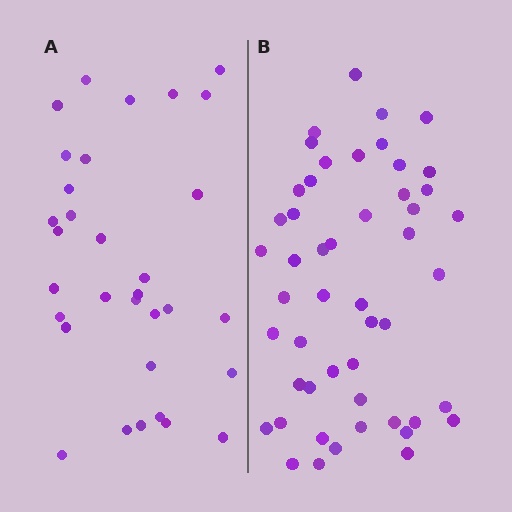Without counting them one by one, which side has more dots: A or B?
Region B (the right region) has more dots.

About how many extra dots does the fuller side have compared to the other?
Region B has approximately 20 more dots than region A.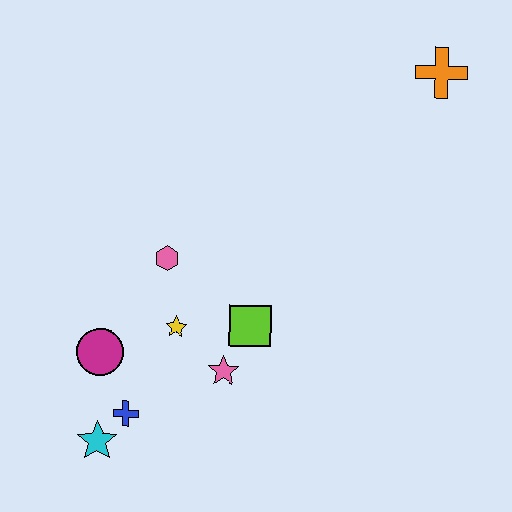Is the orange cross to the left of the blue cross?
No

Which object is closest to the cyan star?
The blue cross is closest to the cyan star.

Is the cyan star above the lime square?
No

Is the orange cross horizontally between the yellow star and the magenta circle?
No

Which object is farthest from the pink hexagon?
The orange cross is farthest from the pink hexagon.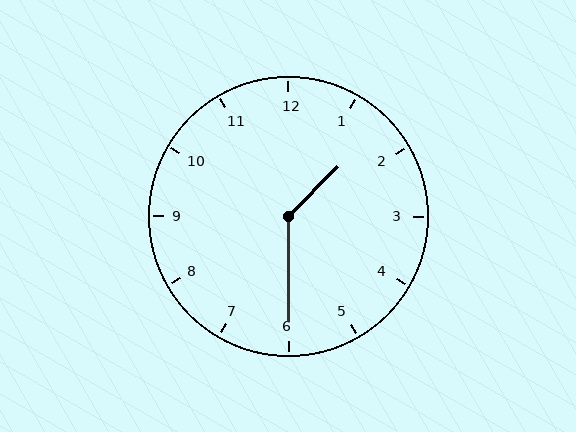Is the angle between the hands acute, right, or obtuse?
It is obtuse.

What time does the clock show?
1:30.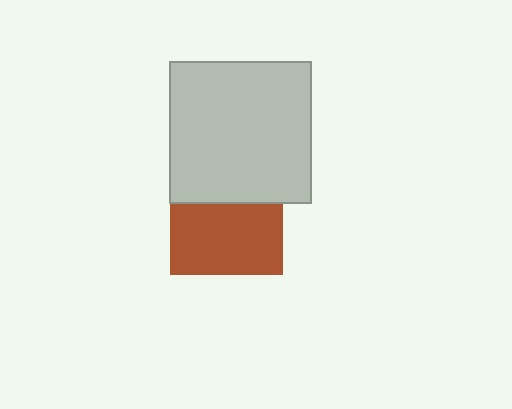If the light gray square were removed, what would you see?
You would see the complete brown square.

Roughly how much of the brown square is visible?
About half of it is visible (roughly 63%).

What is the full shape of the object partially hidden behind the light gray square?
The partially hidden object is a brown square.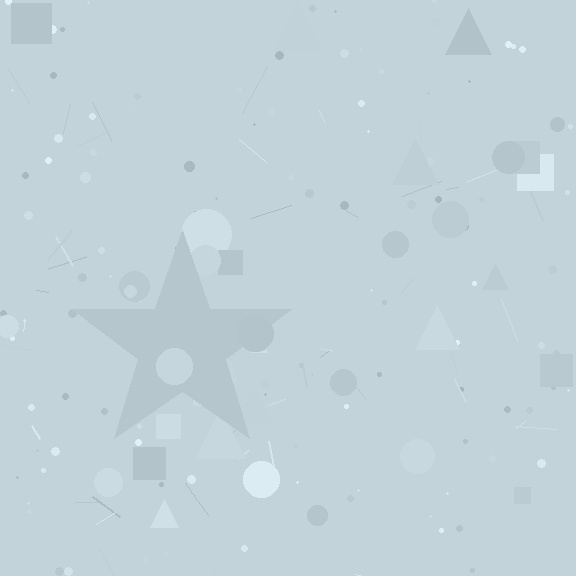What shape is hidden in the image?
A star is hidden in the image.